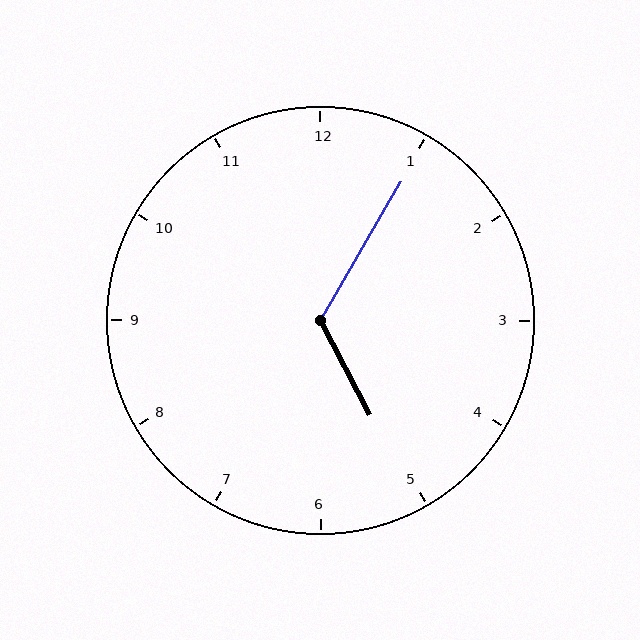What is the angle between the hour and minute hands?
Approximately 122 degrees.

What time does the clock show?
5:05.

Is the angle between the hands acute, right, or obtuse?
It is obtuse.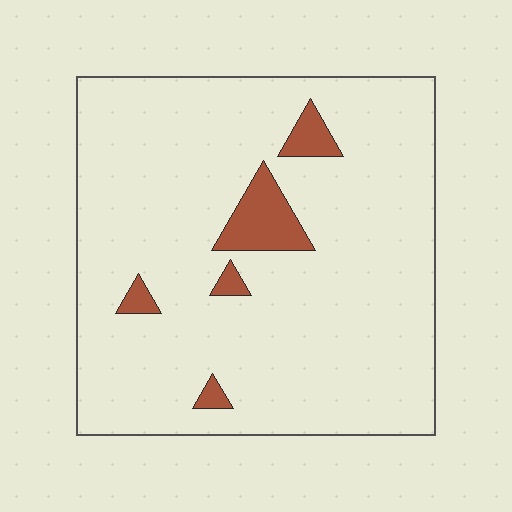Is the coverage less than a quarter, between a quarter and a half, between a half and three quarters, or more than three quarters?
Less than a quarter.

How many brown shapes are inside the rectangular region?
5.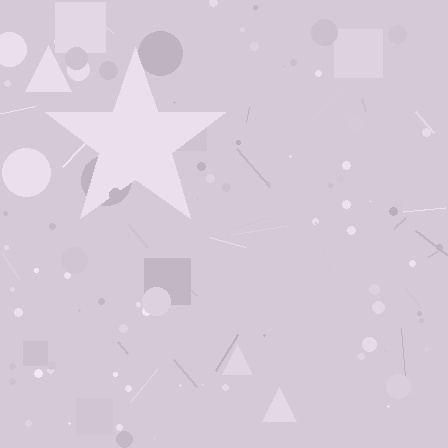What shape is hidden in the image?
A star is hidden in the image.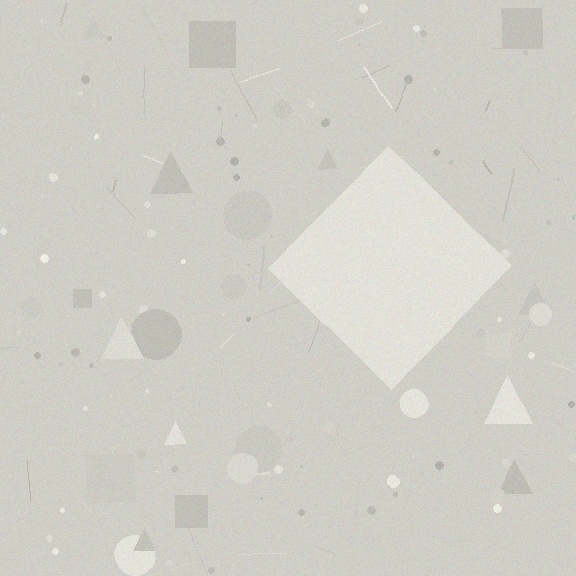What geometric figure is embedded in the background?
A diamond is embedded in the background.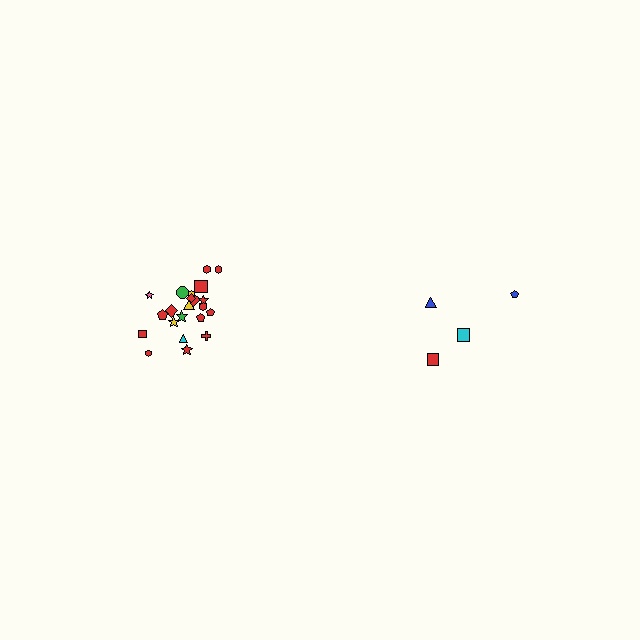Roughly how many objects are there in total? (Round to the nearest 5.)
Roughly 25 objects in total.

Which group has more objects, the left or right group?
The left group.